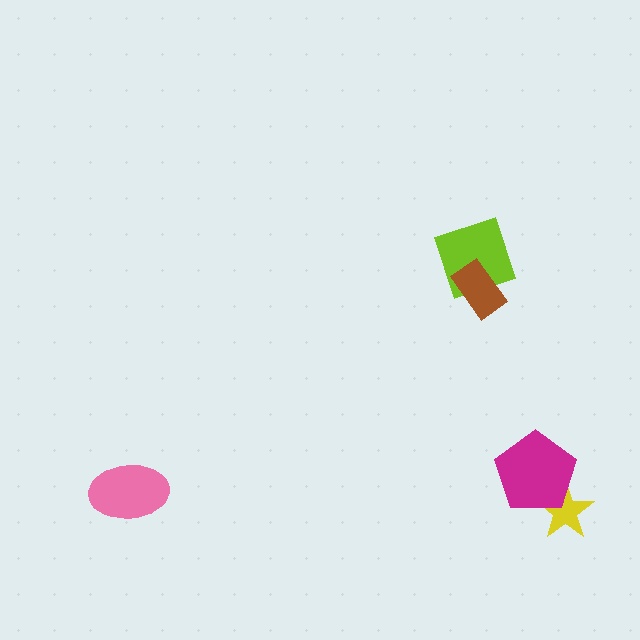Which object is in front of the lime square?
The brown rectangle is in front of the lime square.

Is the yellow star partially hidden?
Yes, it is partially covered by another shape.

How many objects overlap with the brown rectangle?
1 object overlaps with the brown rectangle.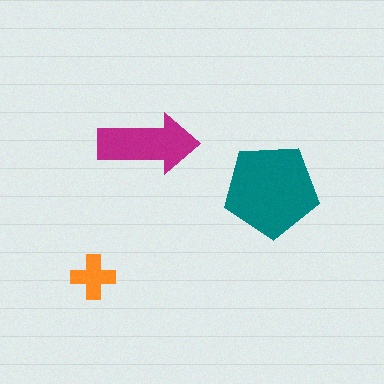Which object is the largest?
The teal pentagon.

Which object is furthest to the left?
The orange cross is leftmost.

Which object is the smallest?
The orange cross.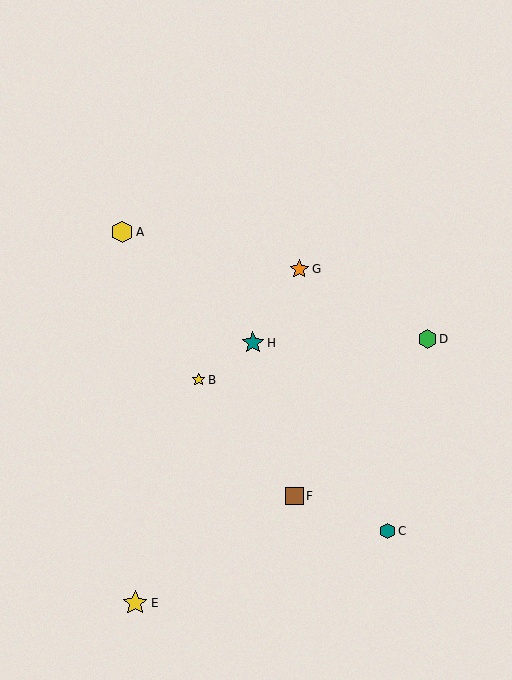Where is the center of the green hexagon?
The center of the green hexagon is at (427, 339).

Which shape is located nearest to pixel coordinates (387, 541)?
The teal hexagon (labeled C) at (387, 531) is nearest to that location.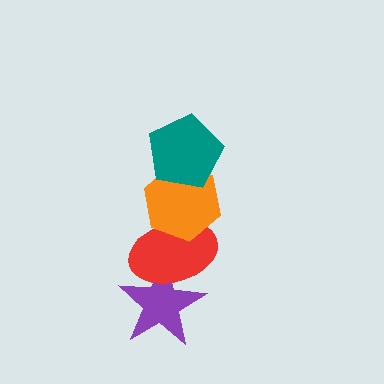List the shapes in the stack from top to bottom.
From top to bottom: the teal pentagon, the orange hexagon, the red ellipse, the purple star.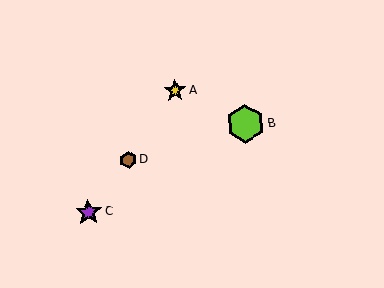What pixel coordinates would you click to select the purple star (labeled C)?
Click at (88, 212) to select the purple star C.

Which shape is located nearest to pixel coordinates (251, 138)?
The lime hexagon (labeled B) at (245, 124) is nearest to that location.